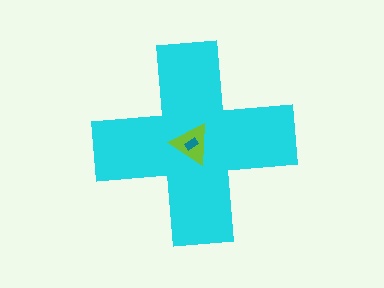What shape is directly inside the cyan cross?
The lime triangle.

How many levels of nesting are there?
3.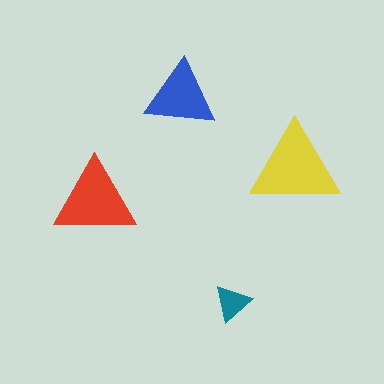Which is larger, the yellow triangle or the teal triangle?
The yellow one.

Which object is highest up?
The blue triangle is topmost.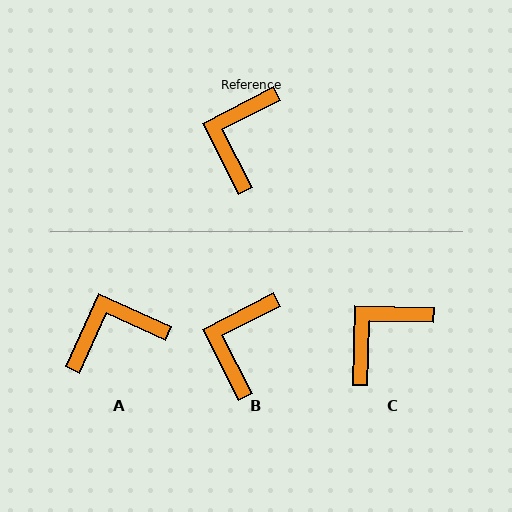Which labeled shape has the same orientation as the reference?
B.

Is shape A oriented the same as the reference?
No, it is off by about 51 degrees.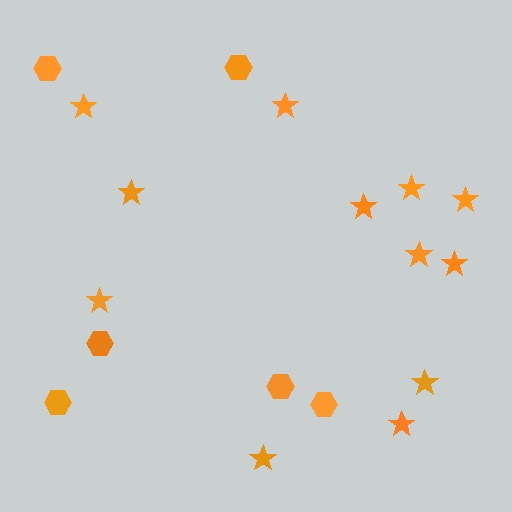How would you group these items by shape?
There are 2 groups: one group of hexagons (6) and one group of stars (12).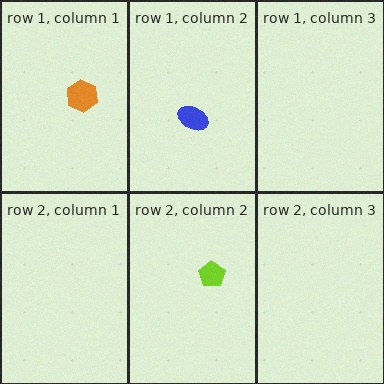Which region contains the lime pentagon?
The row 2, column 2 region.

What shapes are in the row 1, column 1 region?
The orange hexagon.